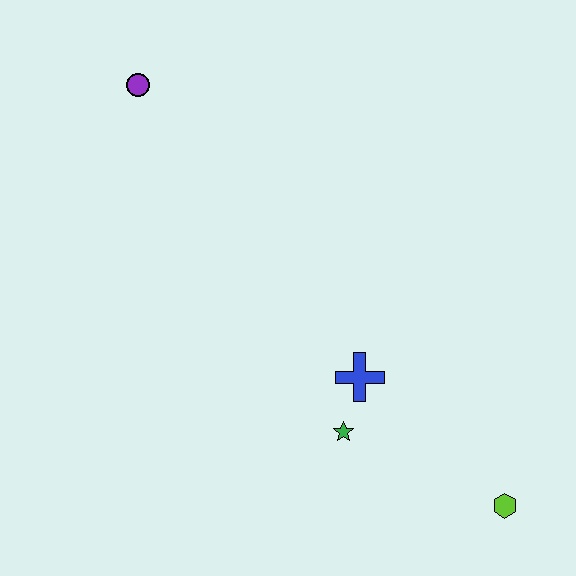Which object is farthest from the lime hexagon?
The purple circle is farthest from the lime hexagon.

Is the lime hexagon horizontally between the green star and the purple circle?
No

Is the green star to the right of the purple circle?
Yes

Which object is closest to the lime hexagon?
The green star is closest to the lime hexagon.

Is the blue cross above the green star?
Yes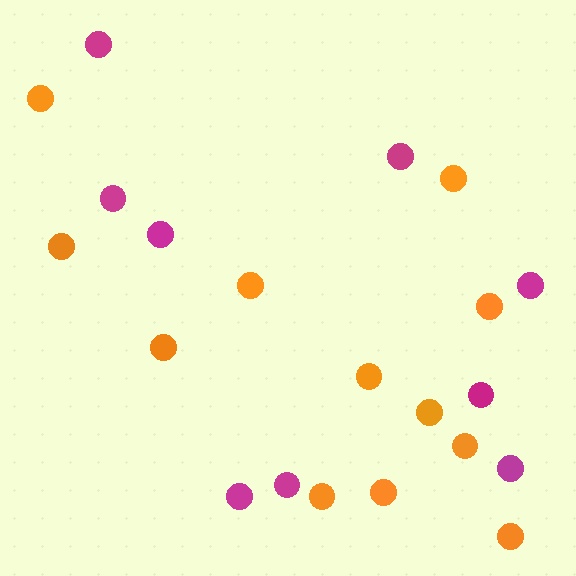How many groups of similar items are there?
There are 2 groups: one group of orange circles (12) and one group of magenta circles (9).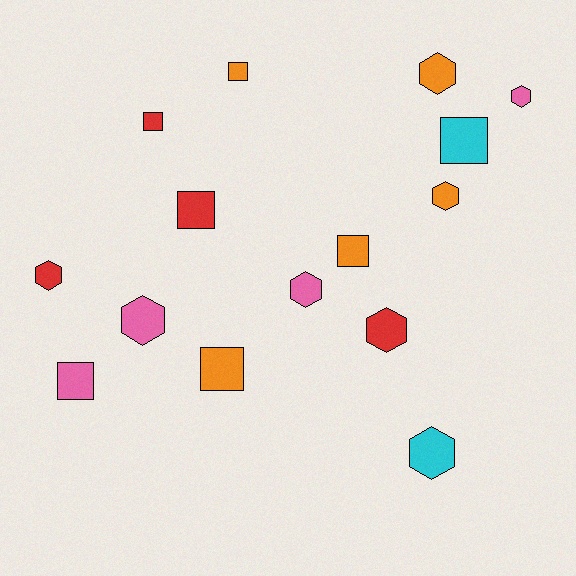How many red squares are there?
There are 2 red squares.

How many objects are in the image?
There are 15 objects.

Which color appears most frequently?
Orange, with 5 objects.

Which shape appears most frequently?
Hexagon, with 8 objects.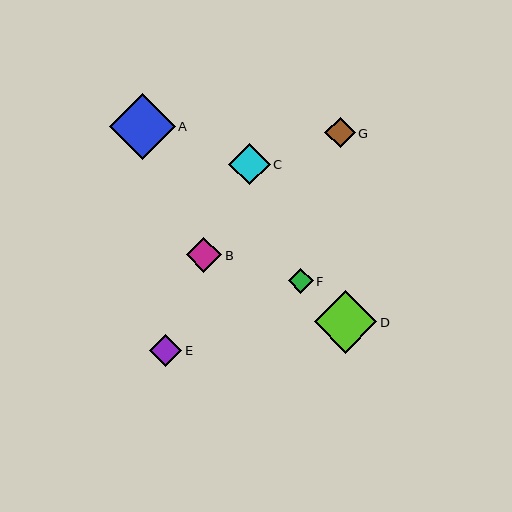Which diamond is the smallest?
Diamond F is the smallest with a size of approximately 25 pixels.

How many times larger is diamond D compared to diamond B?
Diamond D is approximately 1.8 times the size of diamond B.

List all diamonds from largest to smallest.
From largest to smallest: A, D, C, B, E, G, F.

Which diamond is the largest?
Diamond A is the largest with a size of approximately 66 pixels.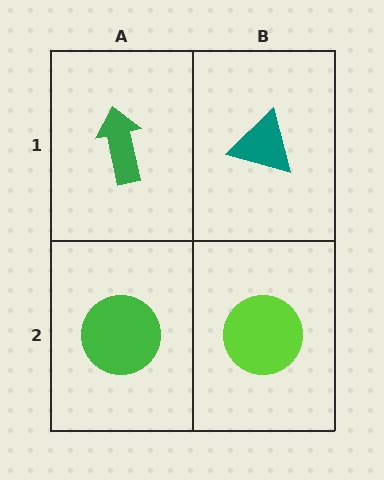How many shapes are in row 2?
2 shapes.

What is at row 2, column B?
A lime circle.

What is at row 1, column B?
A teal triangle.